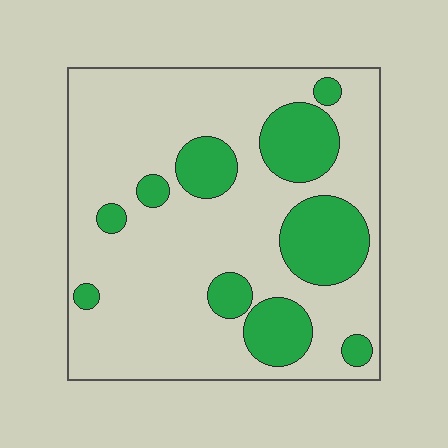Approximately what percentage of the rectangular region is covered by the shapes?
Approximately 25%.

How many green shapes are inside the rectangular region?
10.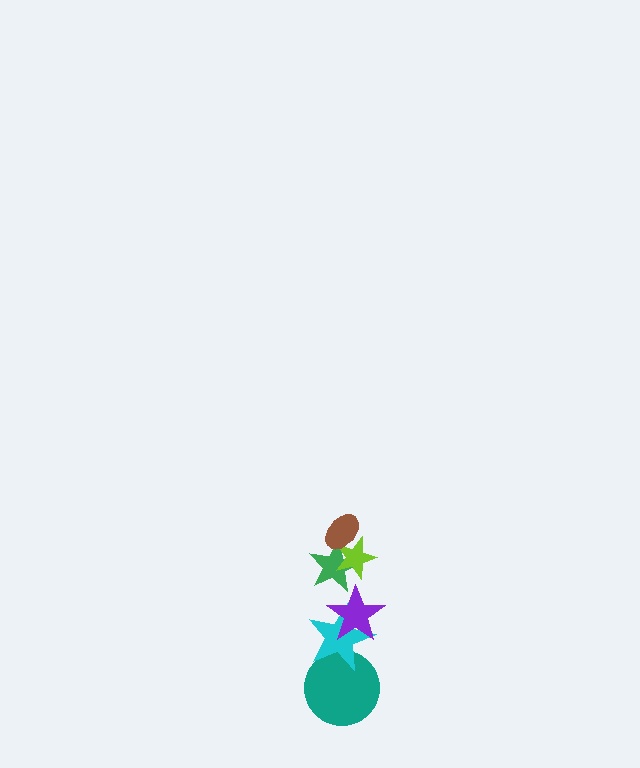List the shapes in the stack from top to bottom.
From top to bottom: the brown ellipse, the lime star, the green star, the purple star, the cyan star, the teal circle.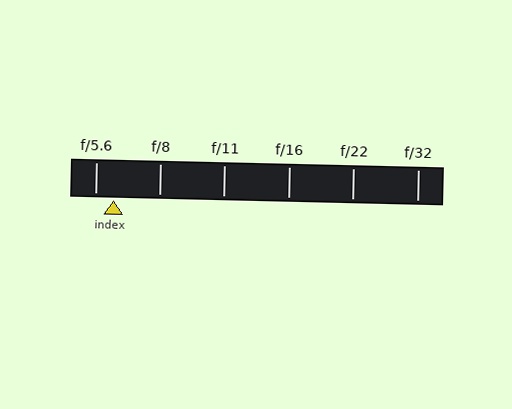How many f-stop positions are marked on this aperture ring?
There are 6 f-stop positions marked.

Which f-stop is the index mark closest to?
The index mark is closest to f/5.6.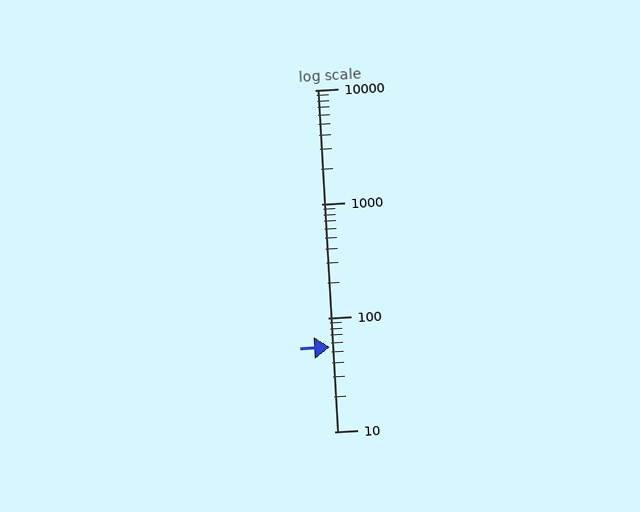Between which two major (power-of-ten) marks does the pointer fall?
The pointer is between 10 and 100.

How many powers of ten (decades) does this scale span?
The scale spans 3 decades, from 10 to 10000.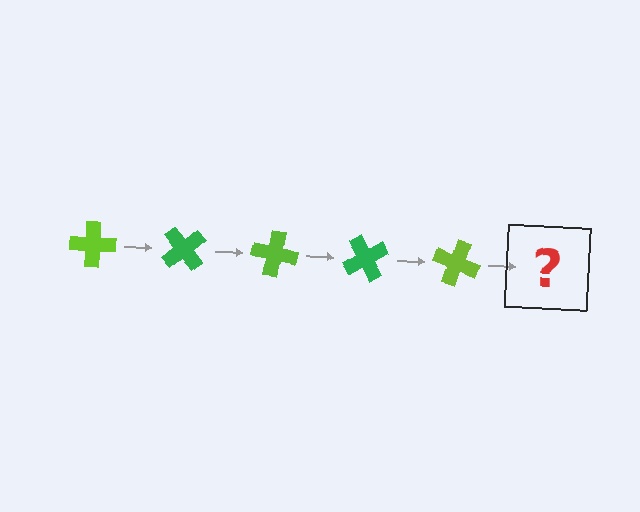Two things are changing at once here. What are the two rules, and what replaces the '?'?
The two rules are that it rotates 50 degrees each step and the color cycles through lime and green. The '?' should be a green cross, rotated 250 degrees from the start.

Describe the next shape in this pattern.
It should be a green cross, rotated 250 degrees from the start.